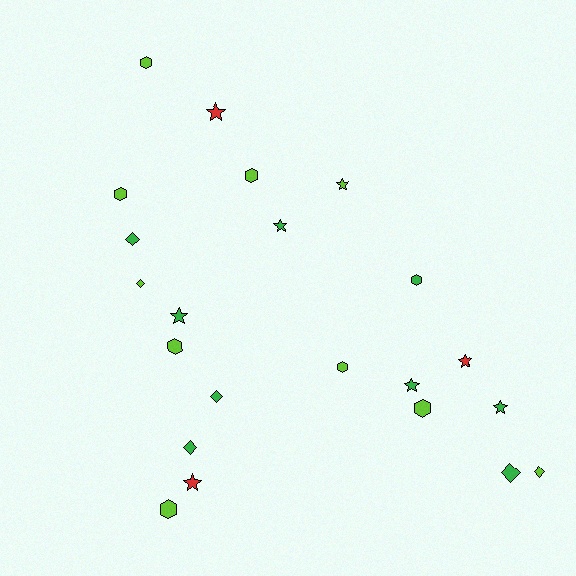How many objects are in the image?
There are 22 objects.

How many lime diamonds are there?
There are 2 lime diamonds.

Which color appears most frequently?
Lime, with 10 objects.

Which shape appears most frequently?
Star, with 8 objects.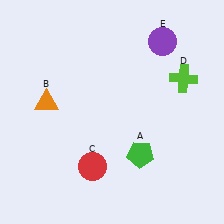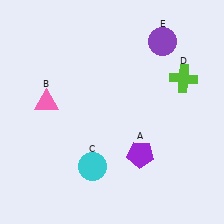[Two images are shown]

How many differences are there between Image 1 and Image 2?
There are 3 differences between the two images.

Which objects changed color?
A changed from green to purple. B changed from orange to pink. C changed from red to cyan.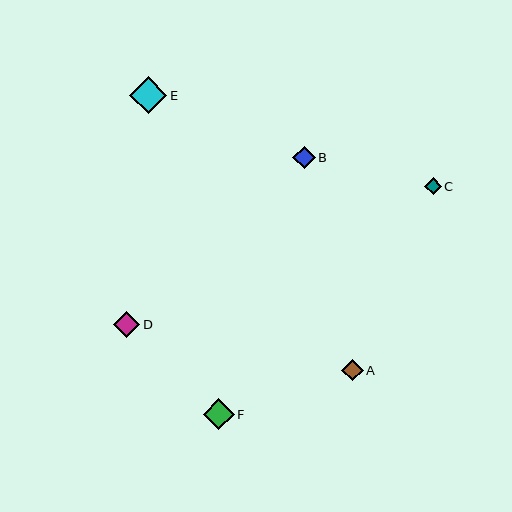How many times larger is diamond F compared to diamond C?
Diamond F is approximately 1.8 times the size of diamond C.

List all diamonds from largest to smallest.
From largest to smallest: E, F, D, B, A, C.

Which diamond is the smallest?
Diamond C is the smallest with a size of approximately 17 pixels.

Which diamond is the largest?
Diamond E is the largest with a size of approximately 37 pixels.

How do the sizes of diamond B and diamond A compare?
Diamond B and diamond A are approximately the same size.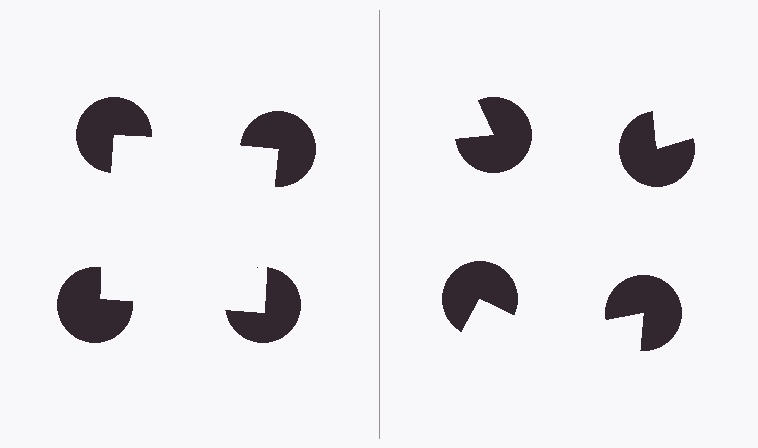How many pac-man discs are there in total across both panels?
8 — 4 on each side.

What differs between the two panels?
The pac-man discs are positioned identically on both sides; only the wedge orientations differ. On the left they align to a square; on the right they are misaligned.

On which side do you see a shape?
An illusory square appears on the left side. On the right side the wedge cuts are rotated, so no coherent shape forms.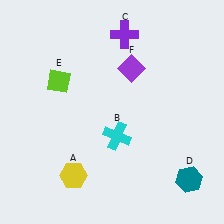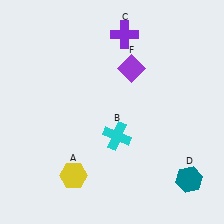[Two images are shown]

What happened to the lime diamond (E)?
The lime diamond (E) was removed in Image 2. It was in the top-left area of Image 1.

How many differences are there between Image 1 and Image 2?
There is 1 difference between the two images.